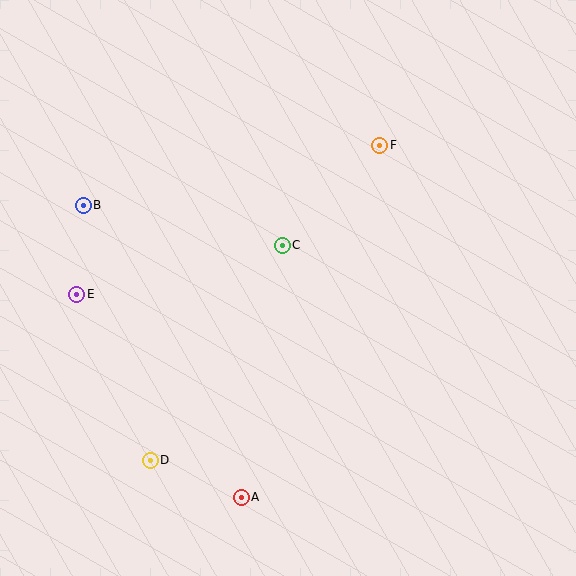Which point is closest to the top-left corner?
Point B is closest to the top-left corner.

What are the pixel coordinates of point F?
Point F is at (380, 145).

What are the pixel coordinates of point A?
Point A is at (241, 497).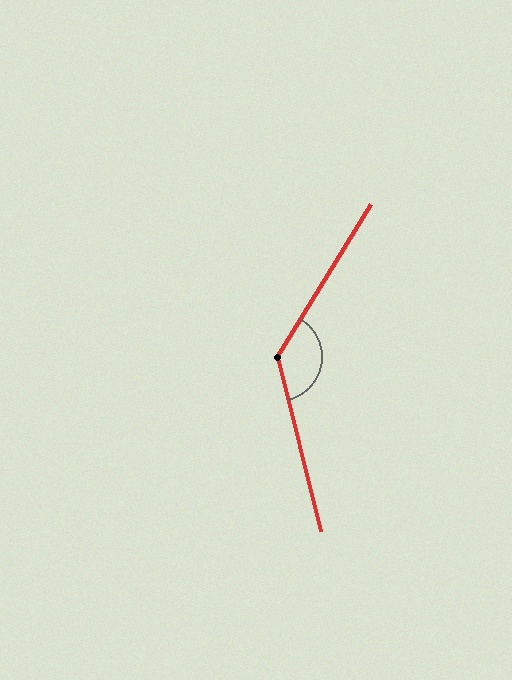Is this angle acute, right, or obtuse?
It is obtuse.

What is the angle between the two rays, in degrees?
Approximately 135 degrees.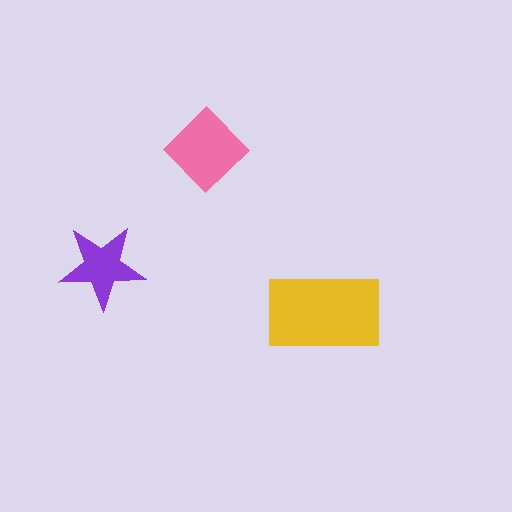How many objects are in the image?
There are 3 objects in the image.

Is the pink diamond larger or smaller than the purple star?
Larger.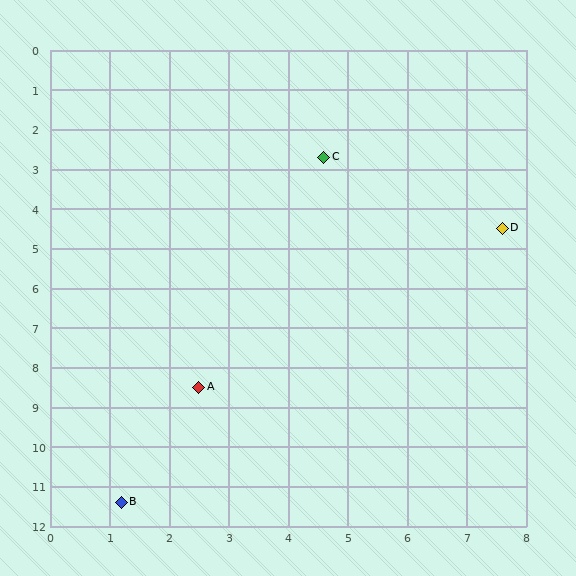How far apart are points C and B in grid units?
Points C and B are about 9.3 grid units apart.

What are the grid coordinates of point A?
Point A is at approximately (2.5, 8.5).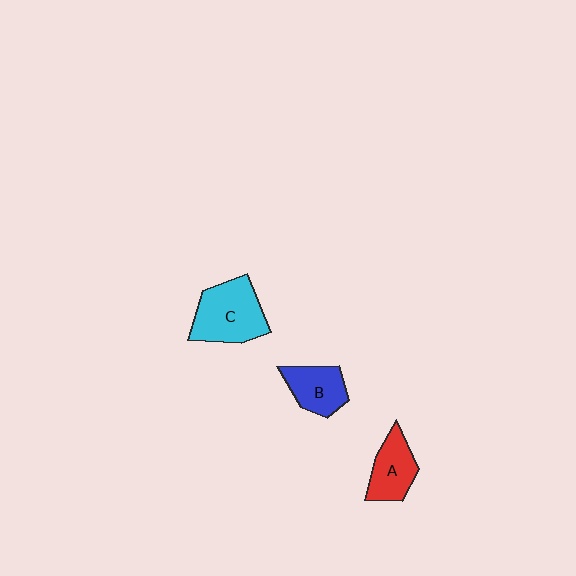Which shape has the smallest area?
Shape B (blue).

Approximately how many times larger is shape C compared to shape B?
Approximately 1.5 times.